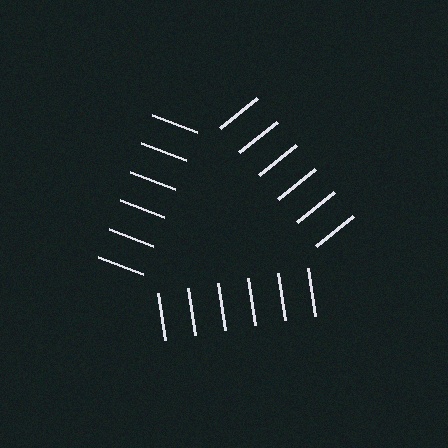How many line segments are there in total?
18 — 6 along each of the 3 edges.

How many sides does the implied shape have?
3 sides — the line-ends trace a triangle.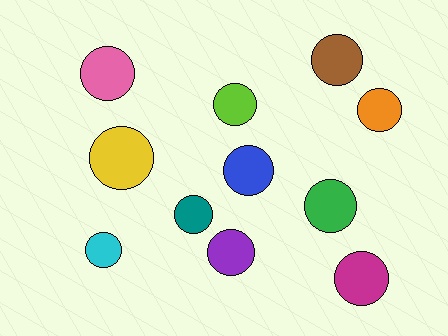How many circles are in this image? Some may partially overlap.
There are 11 circles.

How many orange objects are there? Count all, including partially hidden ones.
There is 1 orange object.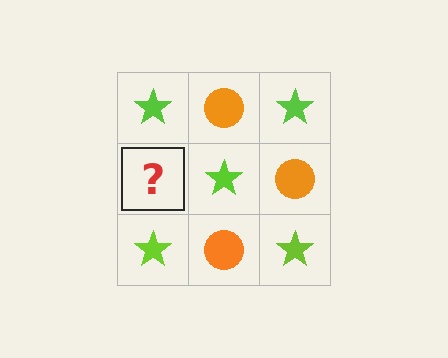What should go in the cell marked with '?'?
The missing cell should contain an orange circle.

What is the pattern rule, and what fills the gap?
The rule is that it alternates lime star and orange circle in a checkerboard pattern. The gap should be filled with an orange circle.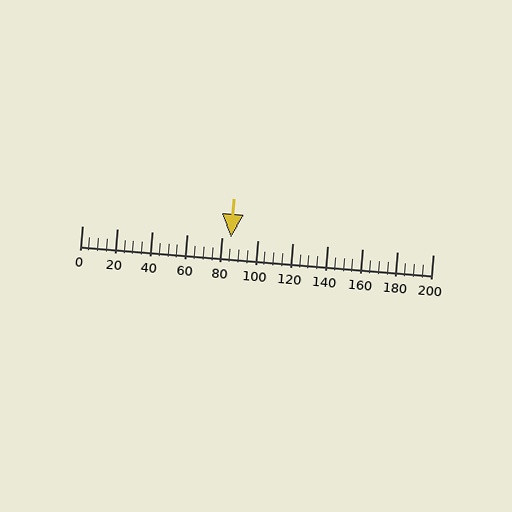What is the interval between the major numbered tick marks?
The major tick marks are spaced 20 units apart.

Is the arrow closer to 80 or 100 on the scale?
The arrow is closer to 80.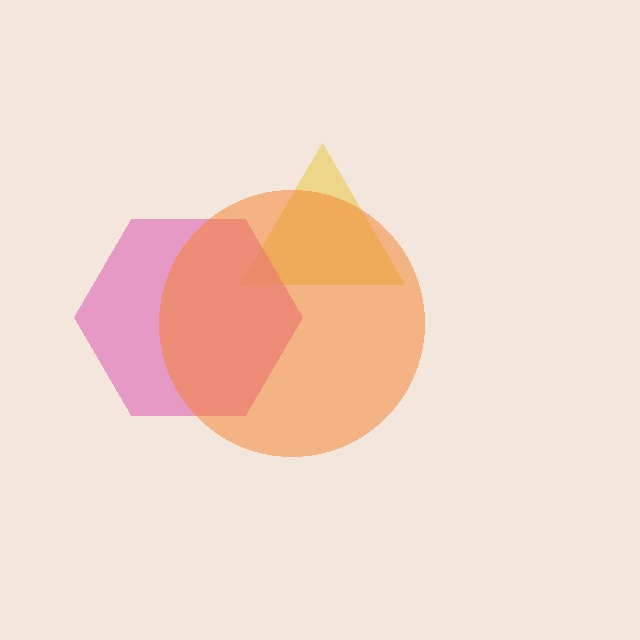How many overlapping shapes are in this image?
There are 3 overlapping shapes in the image.